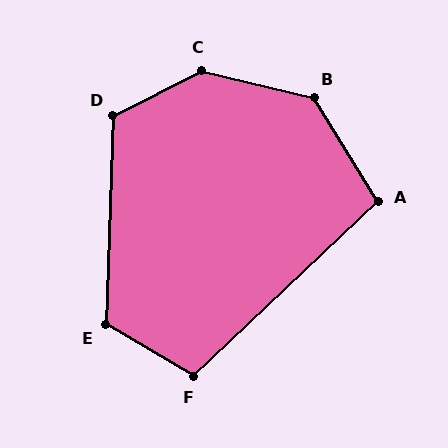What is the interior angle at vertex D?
Approximately 119 degrees (obtuse).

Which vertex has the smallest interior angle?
A, at approximately 102 degrees.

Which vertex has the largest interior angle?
C, at approximately 139 degrees.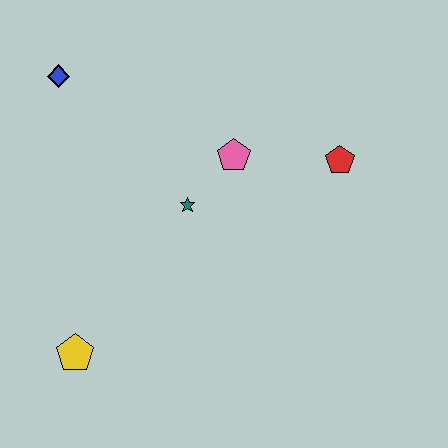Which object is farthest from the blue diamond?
The red pentagon is farthest from the blue diamond.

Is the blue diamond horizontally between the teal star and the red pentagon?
No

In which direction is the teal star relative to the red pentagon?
The teal star is to the left of the red pentagon.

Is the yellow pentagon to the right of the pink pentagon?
No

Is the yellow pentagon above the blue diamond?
No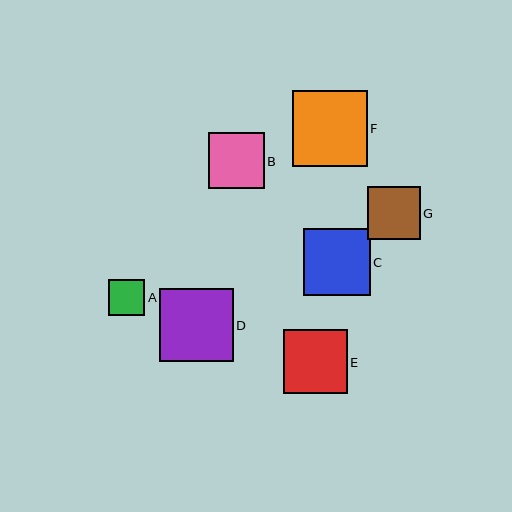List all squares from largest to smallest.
From largest to smallest: F, D, C, E, B, G, A.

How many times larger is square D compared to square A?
Square D is approximately 2.0 times the size of square A.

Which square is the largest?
Square F is the largest with a size of approximately 75 pixels.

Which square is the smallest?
Square A is the smallest with a size of approximately 36 pixels.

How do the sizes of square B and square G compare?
Square B and square G are approximately the same size.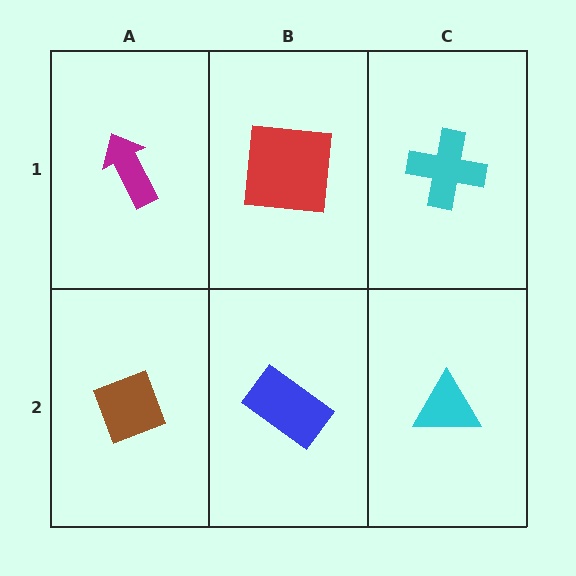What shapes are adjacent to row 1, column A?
A brown diamond (row 2, column A), a red square (row 1, column B).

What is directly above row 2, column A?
A magenta arrow.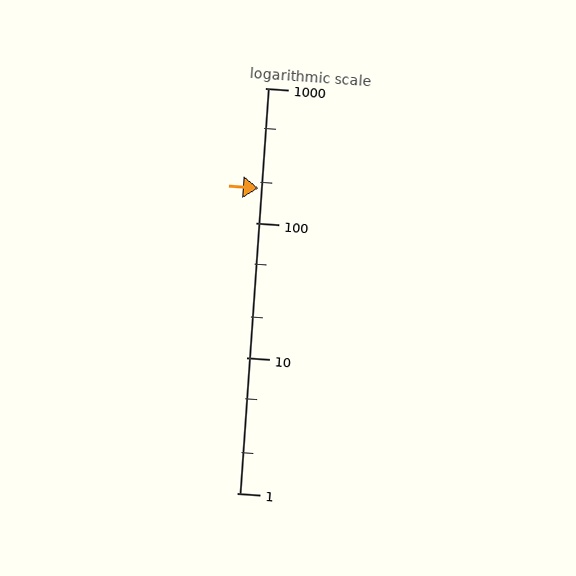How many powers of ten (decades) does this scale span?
The scale spans 3 decades, from 1 to 1000.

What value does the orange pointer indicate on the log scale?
The pointer indicates approximately 180.